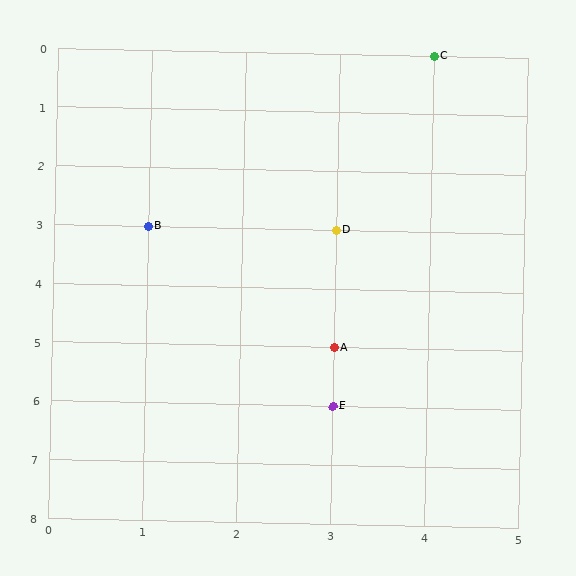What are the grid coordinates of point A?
Point A is at grid coordinates (3, 5).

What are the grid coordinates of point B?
Point B is at grid coordinates (1, 3).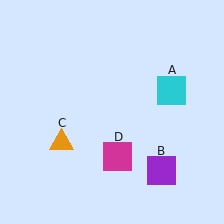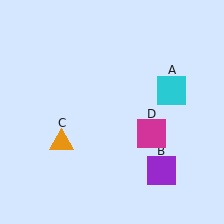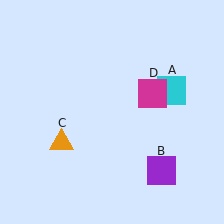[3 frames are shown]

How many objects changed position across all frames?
1 object changed position: magenta square (object D).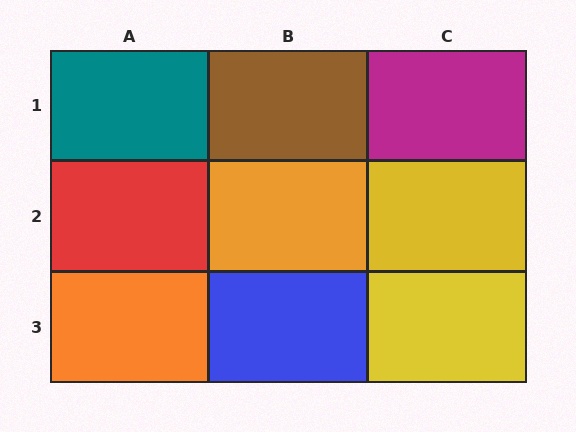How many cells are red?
1 cell is red.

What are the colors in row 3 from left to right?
Orange, blue, yellow.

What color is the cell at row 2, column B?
Orange.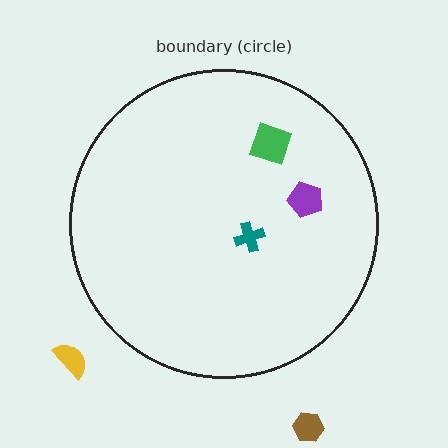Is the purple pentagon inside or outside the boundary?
Inside.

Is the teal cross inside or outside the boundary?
Inside.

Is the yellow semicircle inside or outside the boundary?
Outside.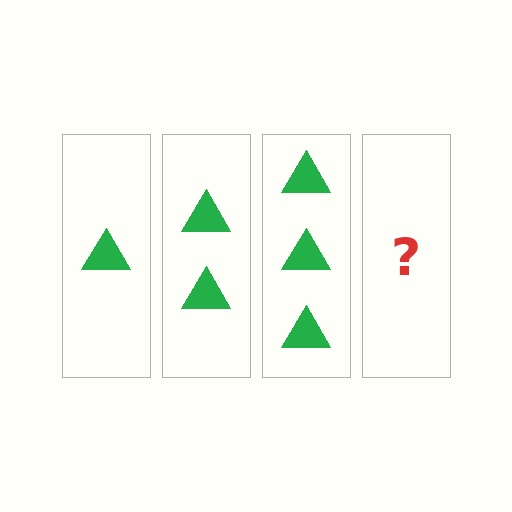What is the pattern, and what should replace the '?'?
The pattern is that each step adds one more triangle. The '?' should be 4 triangles.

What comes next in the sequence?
The next element should be 4 triangles.